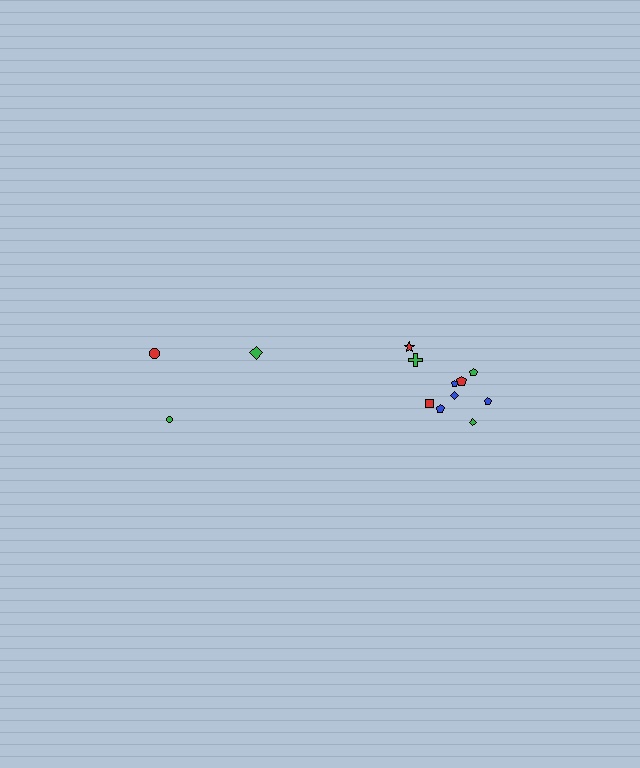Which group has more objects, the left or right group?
The right group.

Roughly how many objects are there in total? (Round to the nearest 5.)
Roughly 15 objects in total.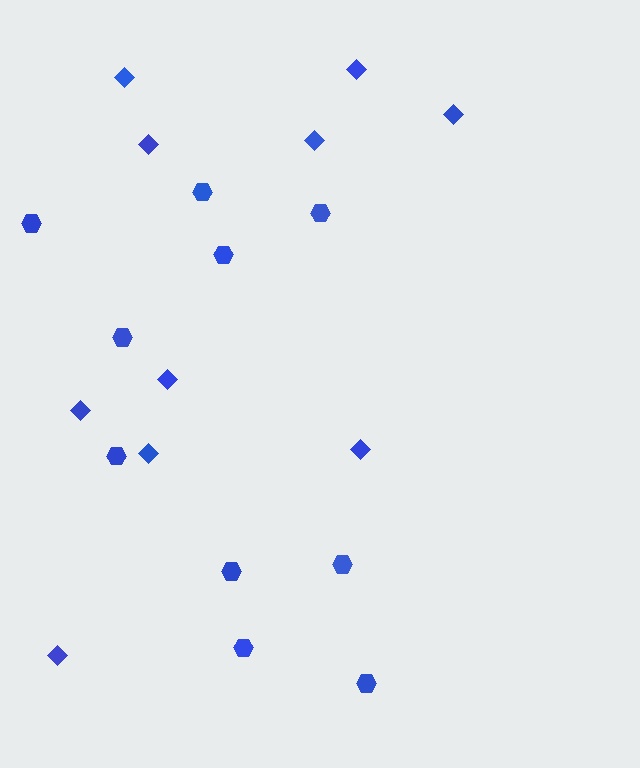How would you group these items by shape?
There are 2 groups: one group of diamonds (10) and one group of hexagons (10).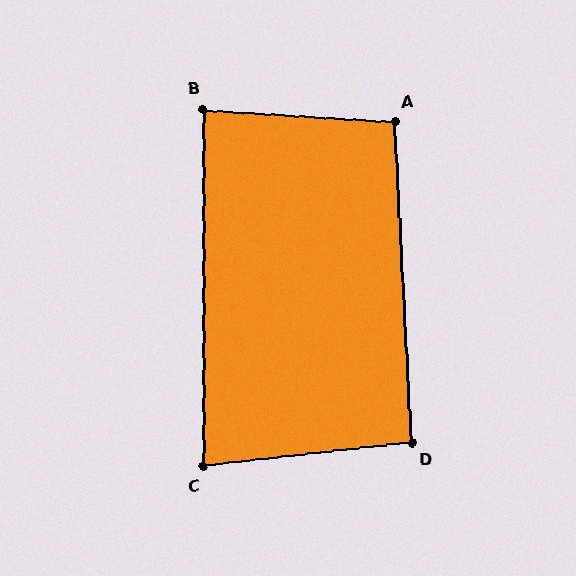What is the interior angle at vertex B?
Approximately 86 degrees (approximately right).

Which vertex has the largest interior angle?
A, at approximately 97 degrees.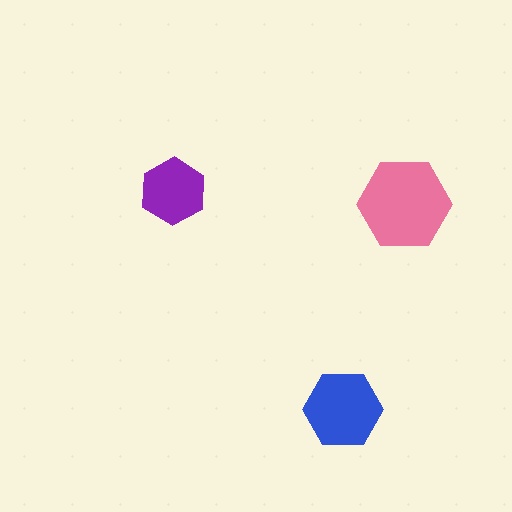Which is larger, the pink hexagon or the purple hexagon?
The pink one.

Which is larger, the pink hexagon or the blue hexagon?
The pink one.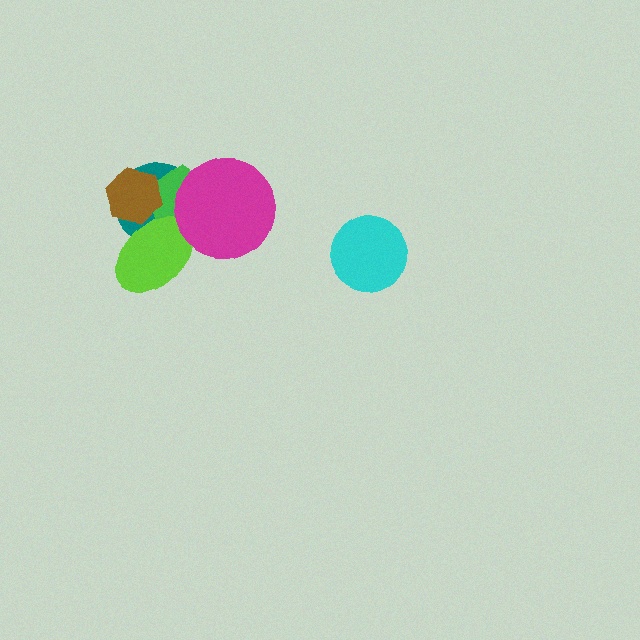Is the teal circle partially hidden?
Yes, it is partially covered by another shape.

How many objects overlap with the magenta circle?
3 objects overlap with the magenta circle.